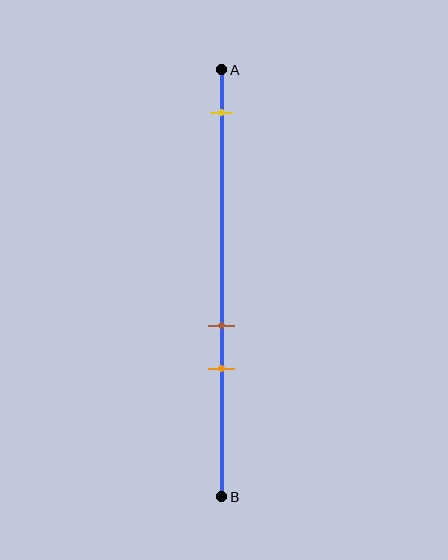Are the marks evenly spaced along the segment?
No, the marks are not evenly spaced.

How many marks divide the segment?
There are 3 marks dividing the segment.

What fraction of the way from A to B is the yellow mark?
The yellow mark is approximately 10% (0.1) of the way from A to B.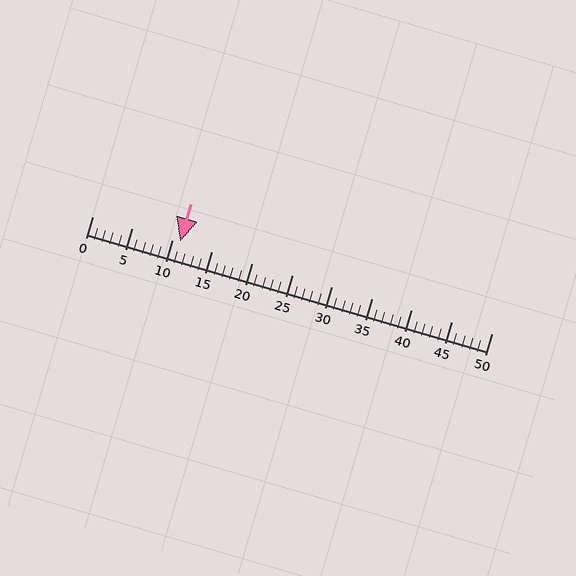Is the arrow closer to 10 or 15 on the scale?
The arrow is closer to 10.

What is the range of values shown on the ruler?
The ruler shows values from 0 to 50.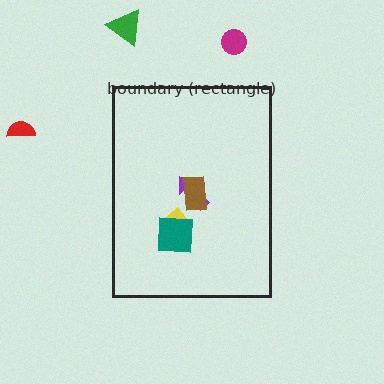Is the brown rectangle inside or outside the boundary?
Inside.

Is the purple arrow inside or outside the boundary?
Inside.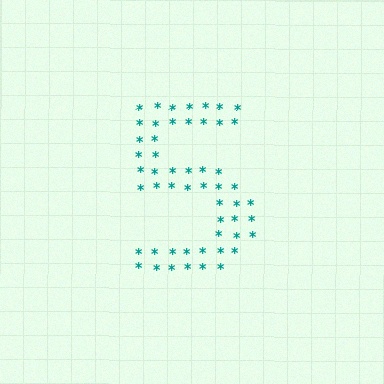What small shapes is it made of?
It is made of small asterisks.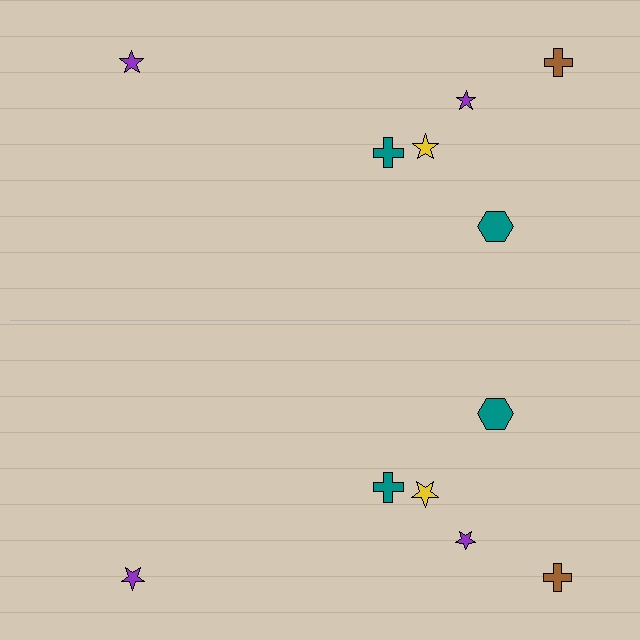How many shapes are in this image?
There are 12 shapes in this image.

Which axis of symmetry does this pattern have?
The pattern has a horizontal axis of symmetry running through the center of the image.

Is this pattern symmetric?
Yes, this pattern has bilateral (reflection) symmetry.